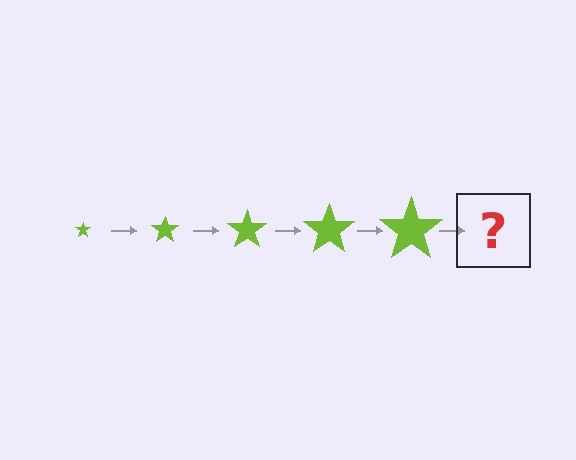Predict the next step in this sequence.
The next step is a lime star, larger than the previous one.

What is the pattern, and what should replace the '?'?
The pattern is that the star gets progressively larger each step. The '?' should be a lime star, larger than the previous one.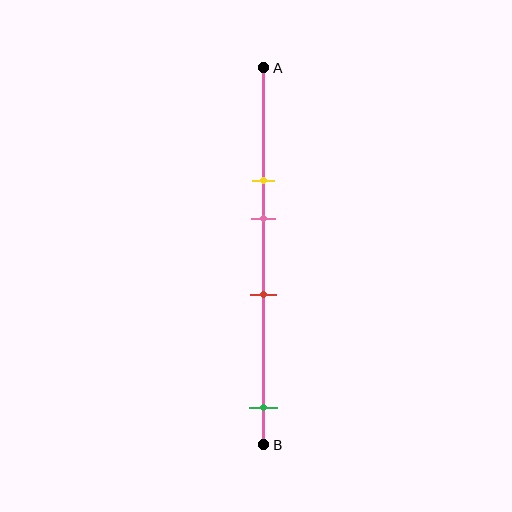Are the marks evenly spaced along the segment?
No, the marks are not evenly spaced.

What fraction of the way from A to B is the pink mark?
The pink mark is approximately 40% (0.4) of the way from A to B.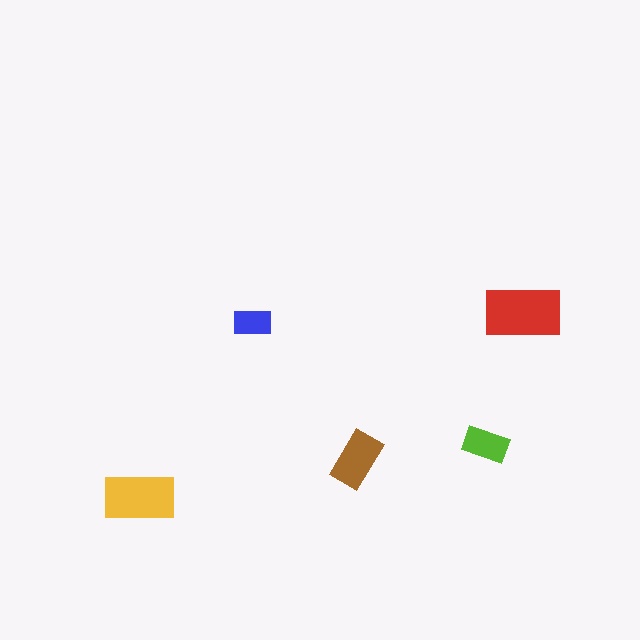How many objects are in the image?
There are 5 objects in the image.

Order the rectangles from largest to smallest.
the red one, the yellow one, the brown one, the lime one, the blue one.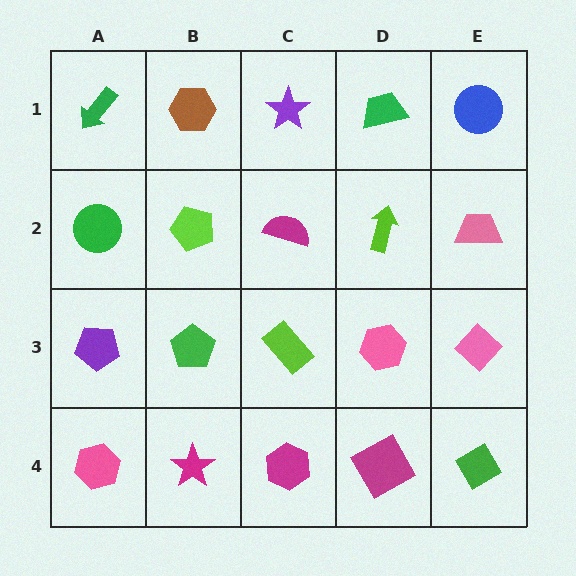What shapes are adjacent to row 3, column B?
A lime pentagon (row 2, column B), a magenta star (row 4, column B), a purple pentagon (row 3, column A), a lime rectangle (row 3, column C).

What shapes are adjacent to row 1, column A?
A green circle (row 2, column A), a brown hexagon (row 1, column B).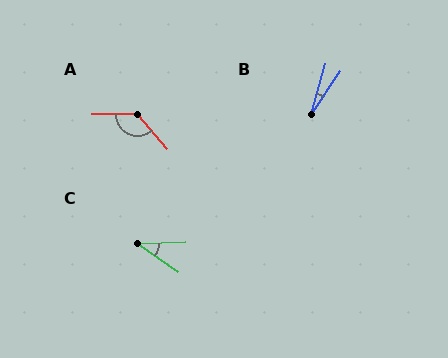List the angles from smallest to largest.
B (18°), C (37°), A (131°).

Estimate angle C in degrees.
Approximately 37 degrees.